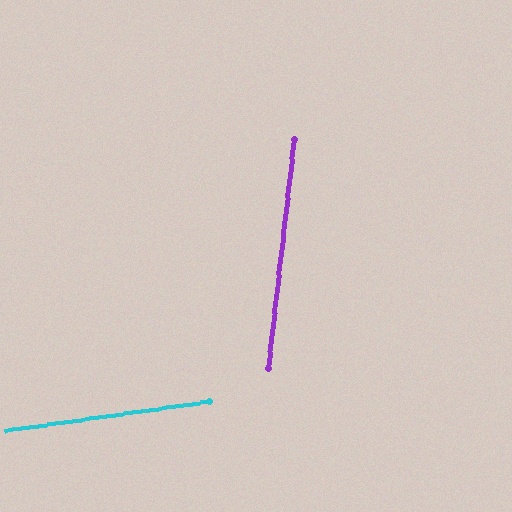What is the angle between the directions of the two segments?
Approximately 76 degrees.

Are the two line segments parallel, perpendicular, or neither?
Neither parallel nor perpendicular — they differ by about 76°.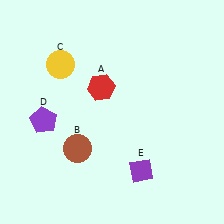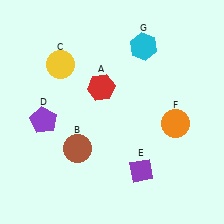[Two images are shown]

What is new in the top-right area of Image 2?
A cyan hexagon (G) was added in the top-right area of Image 2.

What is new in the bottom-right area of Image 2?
An orange circle (F) was added in the bottom-right area of Image 2.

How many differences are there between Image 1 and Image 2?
There are 2 differences between the two images.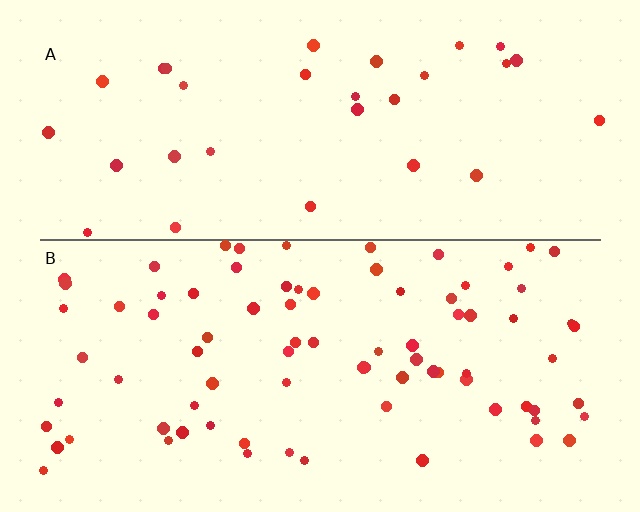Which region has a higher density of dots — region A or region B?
B (the bottom).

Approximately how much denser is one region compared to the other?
Approximately 2.6× — region B over region A.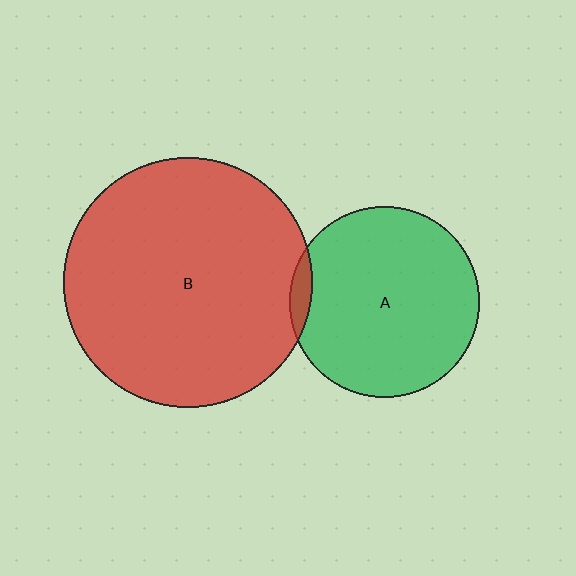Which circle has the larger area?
Circle B (red).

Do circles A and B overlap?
Yes.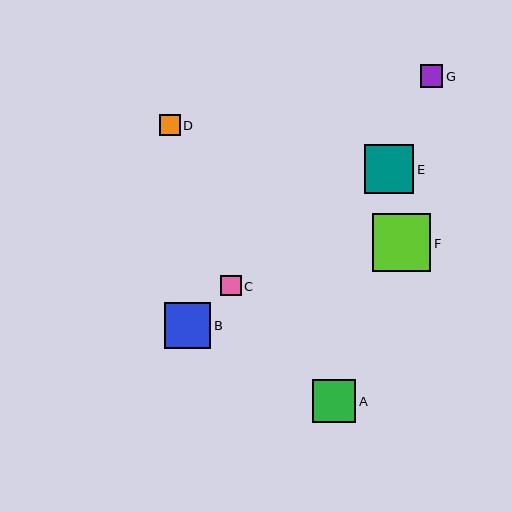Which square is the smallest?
Square C is the smallest with a size of approximately 20 pixels.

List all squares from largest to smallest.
From largest to smallest: F, E, B, A, G, D, C.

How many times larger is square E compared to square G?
Square E is approximately 2.2 times the size of square G.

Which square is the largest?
Square F is the largest with a size of approximately 58 pixels.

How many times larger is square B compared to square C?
Square B is approximately 2.3 times the size of square C.